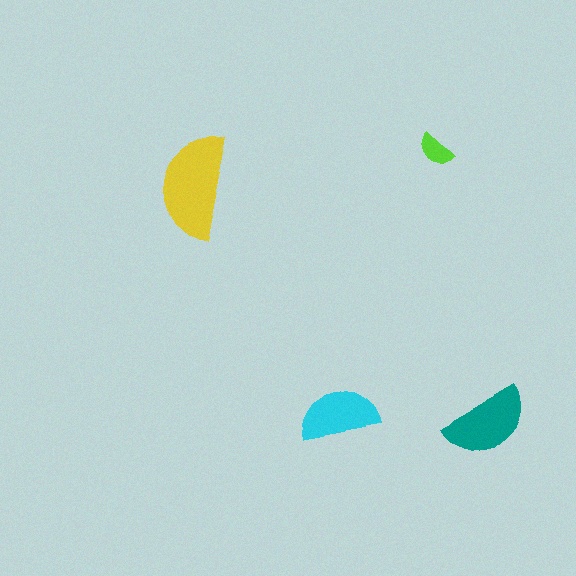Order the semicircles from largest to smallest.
the yellow one, the teal one, the cyan one, the lime one.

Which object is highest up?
The lime semicircle is topmost.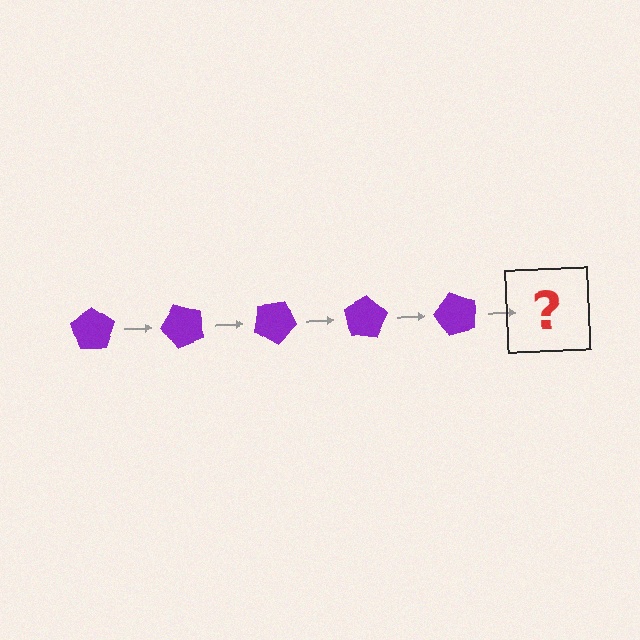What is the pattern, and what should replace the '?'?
The pattern is that the pentagon rotates 50 degrees each step. The '?' should be a purple pentagon rotated 250 degrees.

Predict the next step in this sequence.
The next step is a purple pentagon rotated 250 degrees.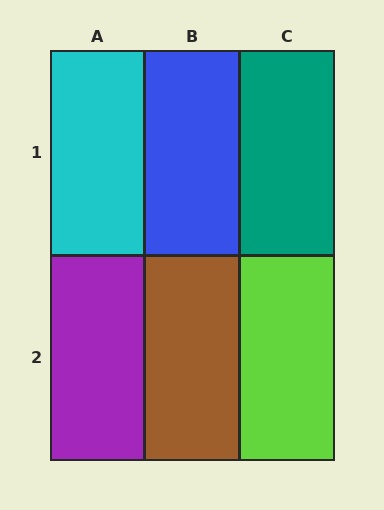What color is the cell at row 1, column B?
Blue.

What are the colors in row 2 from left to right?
Purple, brown, lime.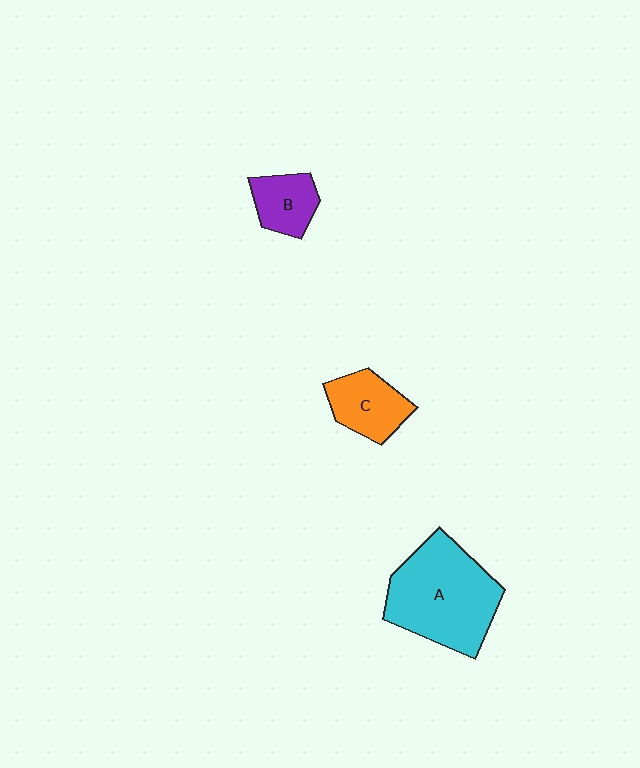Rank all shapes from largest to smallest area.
From largest to smallest: A (cyan), C (orange), B (purple).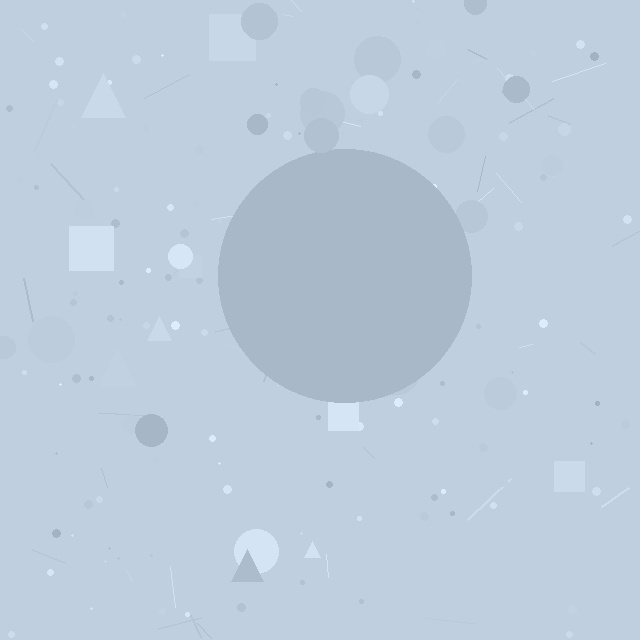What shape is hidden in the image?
A circle is hidden in the image.